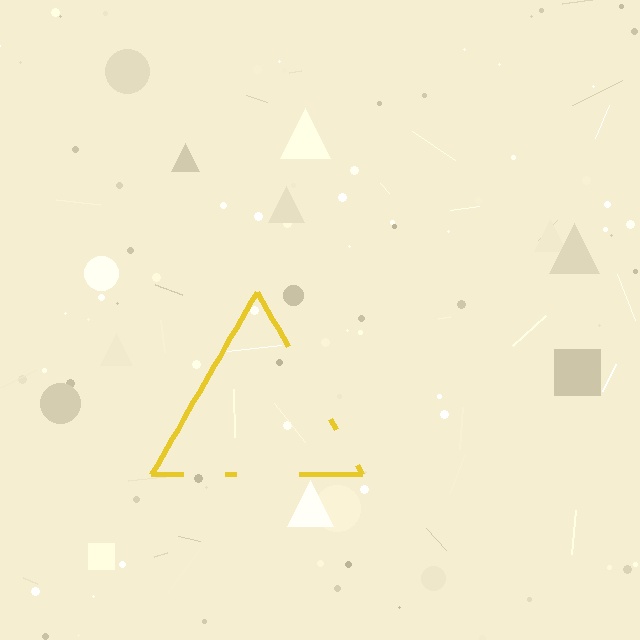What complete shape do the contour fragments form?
The contour fragments form a triangle.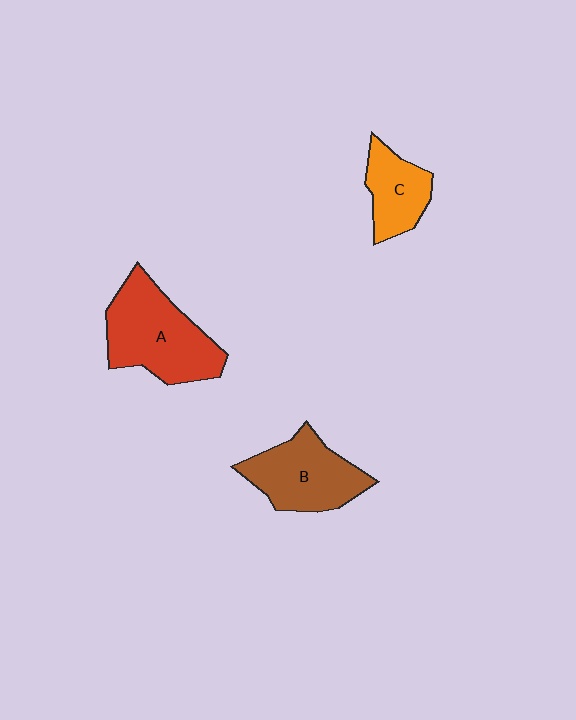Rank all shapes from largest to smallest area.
From largest to smallest: A (red), B (brown), C (orange).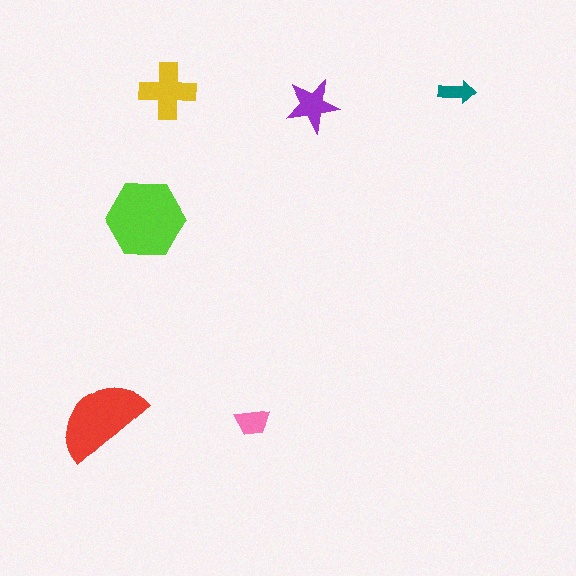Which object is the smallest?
The teal arrow.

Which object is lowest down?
The pink trapezoid is bottommost.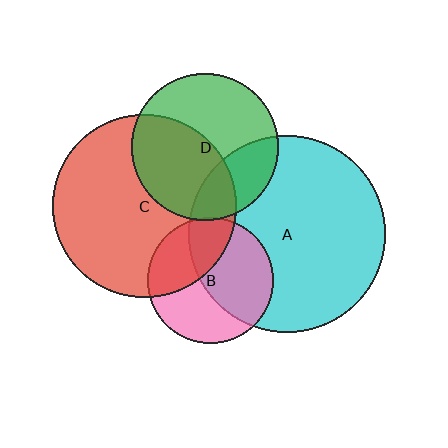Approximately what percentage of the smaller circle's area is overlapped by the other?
Approximately 35%.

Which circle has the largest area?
Circle A (cyan).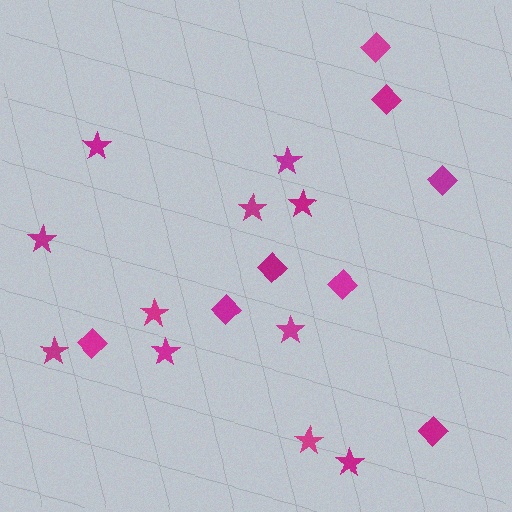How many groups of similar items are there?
There are 2 groups: one group of diamonds (8) and one group of stars (11).